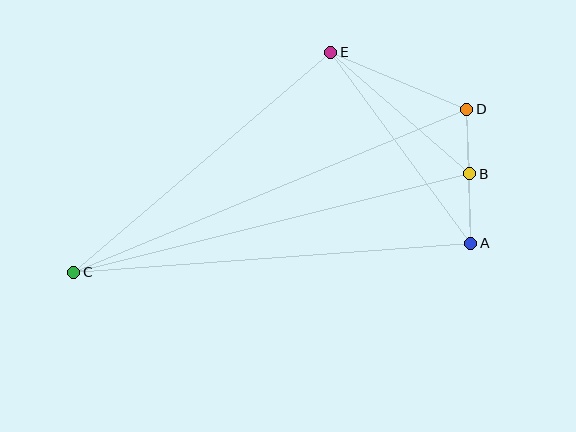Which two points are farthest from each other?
Points C and D are farthest from each other.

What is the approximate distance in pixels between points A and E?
The distance between A and E is approximately 237 pixels.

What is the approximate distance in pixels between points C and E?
The distance between C and E is approximately 338 pixels.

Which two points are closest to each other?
Points B and D are closest to each other.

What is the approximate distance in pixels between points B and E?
The distance between B and E is approximately 185 pixels.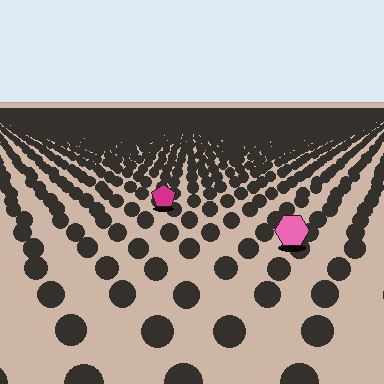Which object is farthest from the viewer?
The magenta pentagon is farthest from the viewer. It appears smaller and the ground texture around it is denser.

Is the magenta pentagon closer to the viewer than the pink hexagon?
No. The pink hexagon is closer — you can tell from the texture gradient: the ground texture is coarser near it.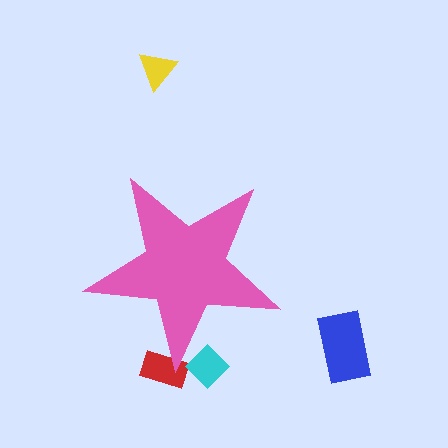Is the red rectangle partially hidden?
Yes, the red rectangle is partially hidden behind the pink star.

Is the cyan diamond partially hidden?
Yes, the cyan diamond is partially hidden behind the pink star.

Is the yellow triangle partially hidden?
No, the yellow triangle is fully visible.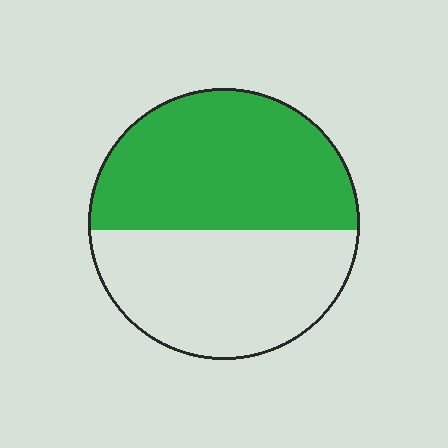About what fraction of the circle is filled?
About one half (1/2).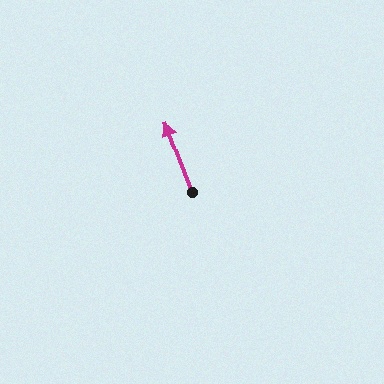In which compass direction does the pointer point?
North.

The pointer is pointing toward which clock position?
Roughly 11 o'clock.